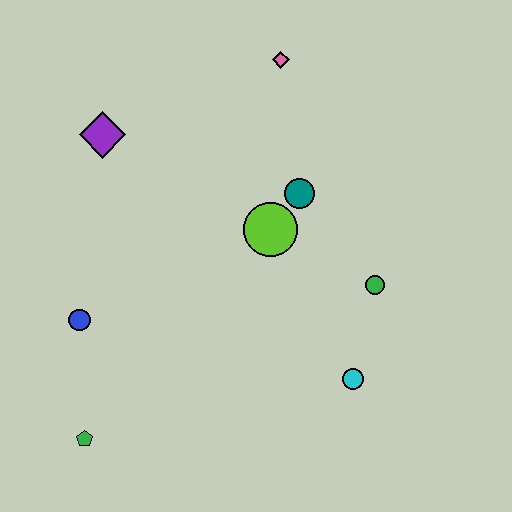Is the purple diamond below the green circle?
No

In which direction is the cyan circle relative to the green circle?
The cyan circle is below the green circle.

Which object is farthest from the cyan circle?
The purple diamond is farthest from the cyan circle.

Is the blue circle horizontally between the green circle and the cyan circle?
No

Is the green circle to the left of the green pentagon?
No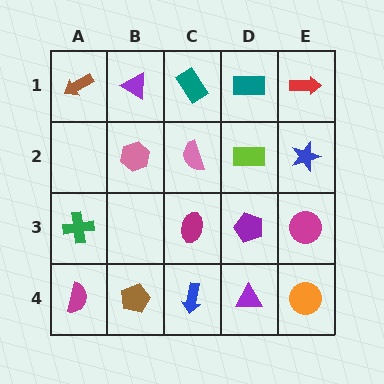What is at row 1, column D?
A teal rectangle.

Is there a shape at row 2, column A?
No, that cell is empty.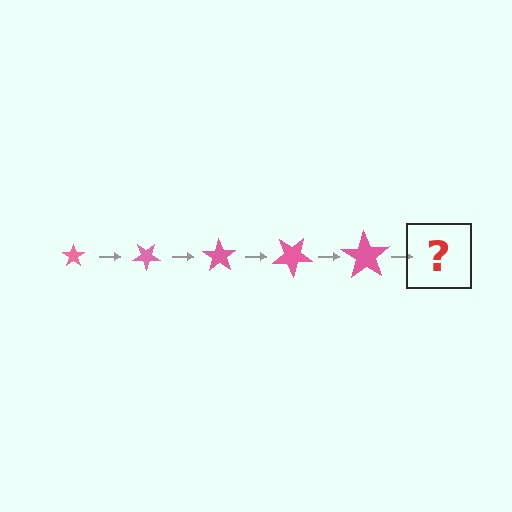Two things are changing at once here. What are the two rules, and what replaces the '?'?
The two rules are that the star grows larger each step and it rotates 35 degrees each step. The '?' should be a star, larger than the previous one and rotated 175 degrees from the start.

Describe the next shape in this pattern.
It should be a star, larger than the previous one and rotated 175 degrees from the start.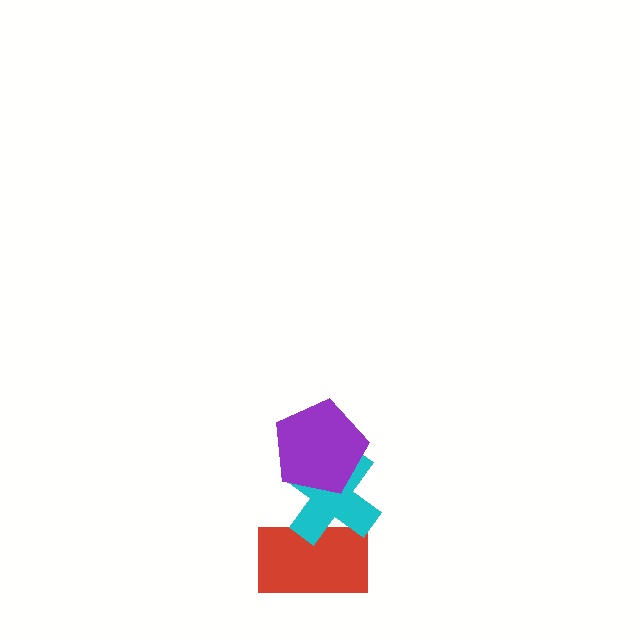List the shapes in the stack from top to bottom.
From top to bottom: the purple pentagon, the cyan cross, the red rectangle.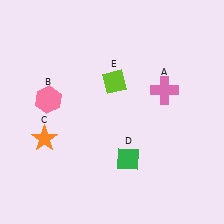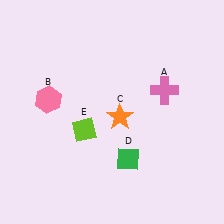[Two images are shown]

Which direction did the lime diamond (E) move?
The lime diamond (E) moved down.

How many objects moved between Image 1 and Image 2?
2 objects moved between the two images.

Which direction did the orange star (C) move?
The orange star (C) moved right.